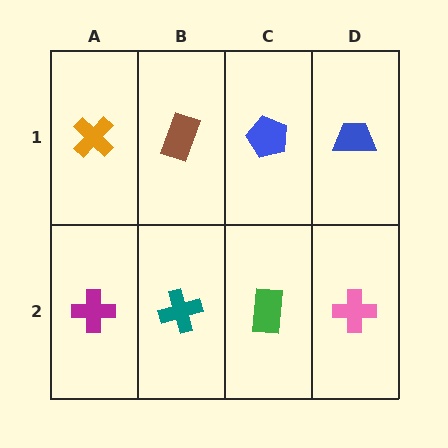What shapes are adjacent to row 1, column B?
A teal cross (row 2, column B), an orange cross (row 1, column A), a blue pentagon (row 1, column C).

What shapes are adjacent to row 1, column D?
A pink cross (row 2, column D), a blue pentagon (row 1, column C).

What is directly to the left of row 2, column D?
A green rectangle.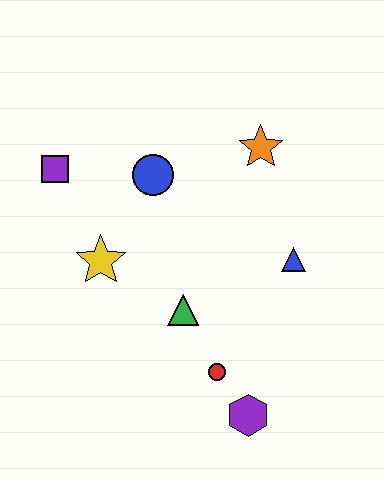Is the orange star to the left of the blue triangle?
Yes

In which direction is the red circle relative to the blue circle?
The red circle is below the blue circle.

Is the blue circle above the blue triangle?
Yes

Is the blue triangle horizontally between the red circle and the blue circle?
No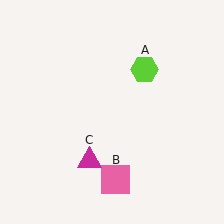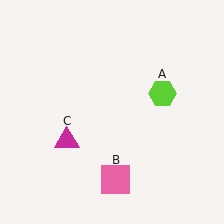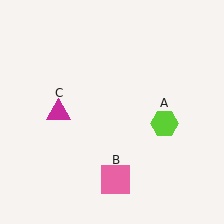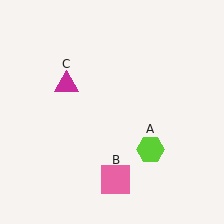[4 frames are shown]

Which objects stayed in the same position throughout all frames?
Pink square (object B) remained stationary.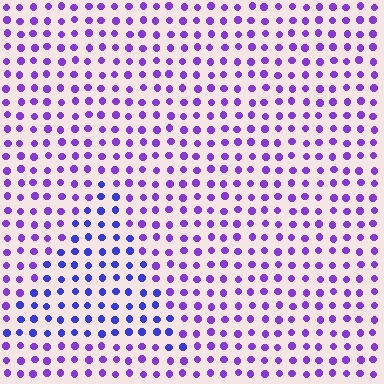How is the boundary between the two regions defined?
The boundary is defined purely by a slight shift in hue (about 31 degrees). Spacing, size, and orientation are identical on both sides.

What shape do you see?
I see a triangle.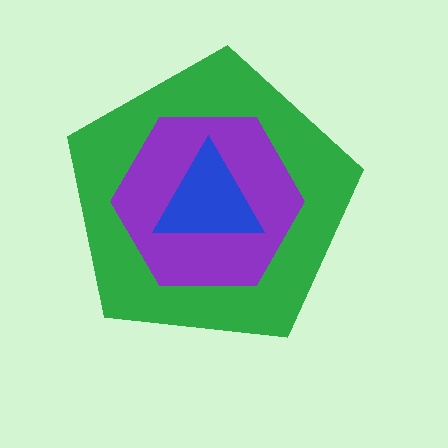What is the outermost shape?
The green pentagon.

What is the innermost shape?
The blue triangle.